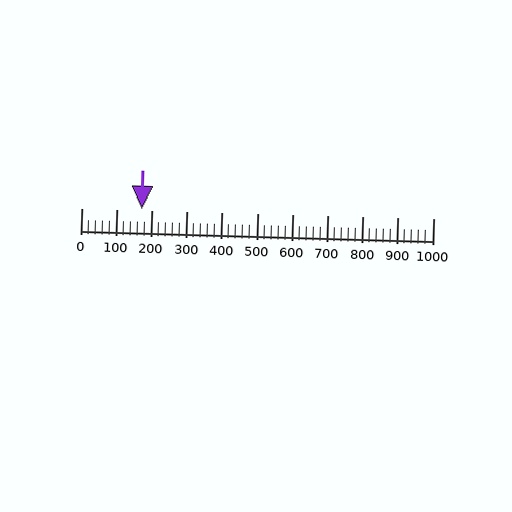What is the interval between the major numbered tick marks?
The major tick marks are spaced 100 units apart.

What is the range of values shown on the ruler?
The ruler shows values from 0 to 1000.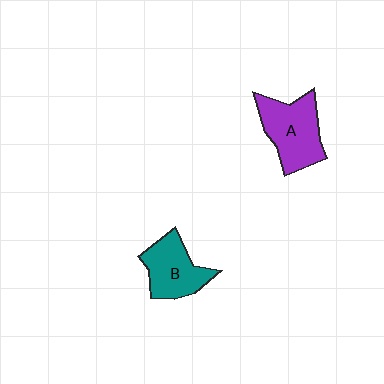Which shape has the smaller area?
Shape B (teal).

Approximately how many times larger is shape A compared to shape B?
Approximately 1.2 times.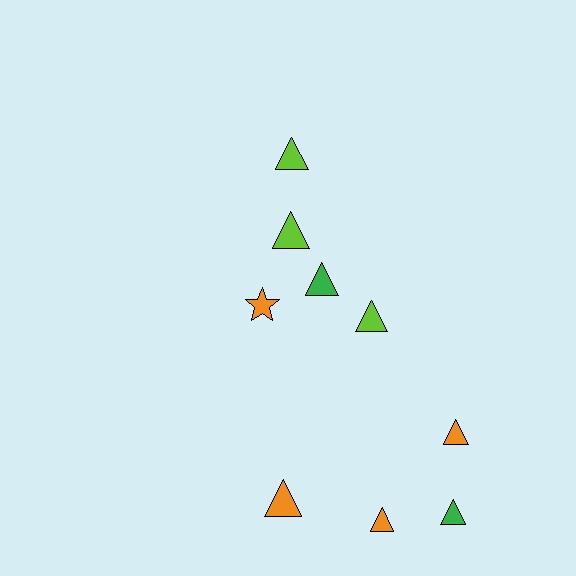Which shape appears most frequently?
Triangle, with 8 objects.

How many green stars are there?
There are no green stars.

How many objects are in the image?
There are 9 objects.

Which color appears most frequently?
Orange, with 4 objects.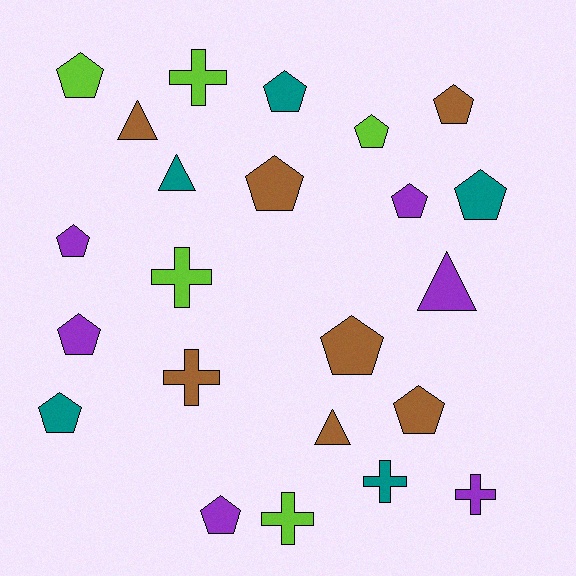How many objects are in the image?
There are 23 objects.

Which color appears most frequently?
Brown, with 7 objects.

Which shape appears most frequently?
Pentagon, with 13 objects.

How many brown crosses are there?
There is 1 brown cross.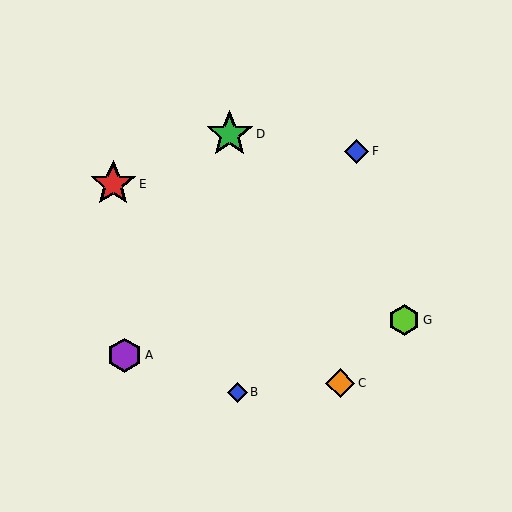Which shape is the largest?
The green star (labeled D) is the largest.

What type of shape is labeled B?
Shape B is a blue diamond.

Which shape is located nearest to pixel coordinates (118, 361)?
The purple hexagon (labeled A) at (125, 355) is nearest to that location.